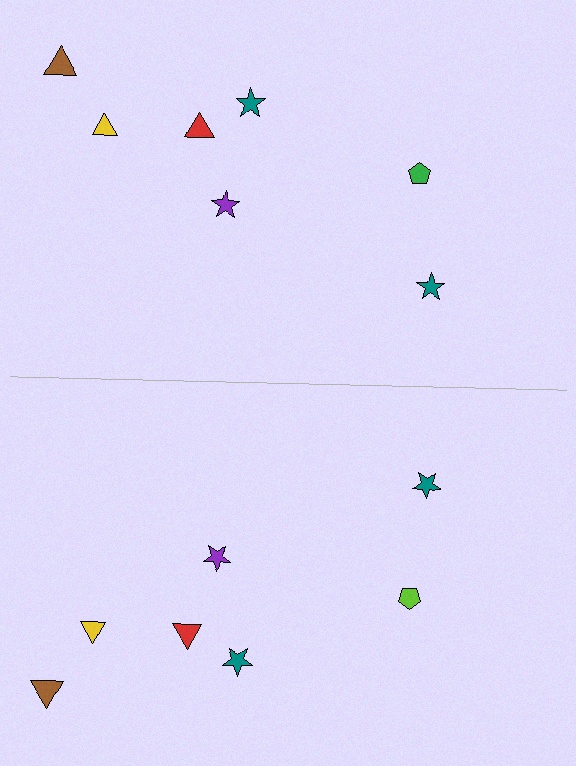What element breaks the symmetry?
The lime pentagon on the bottom side breaks the symmetry — its mirror counterpart is green.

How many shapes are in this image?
There are 14 shapes in this image.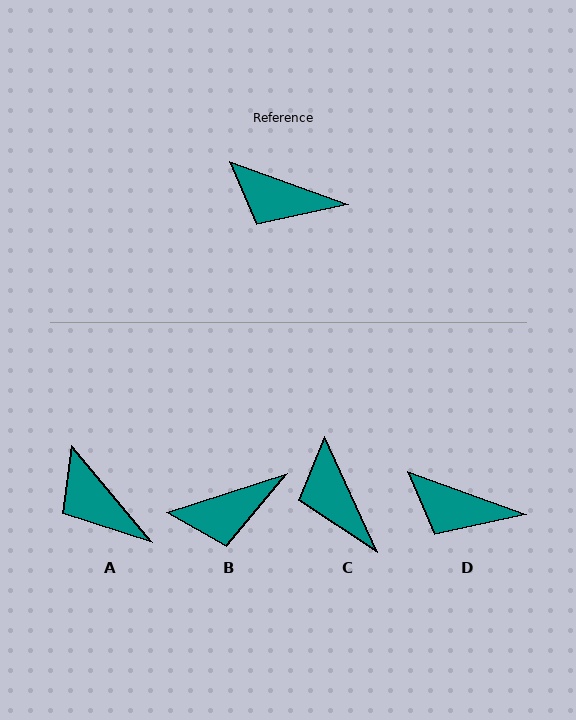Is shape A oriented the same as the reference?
No, it is off by about 30 degrees.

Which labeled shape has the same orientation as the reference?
D.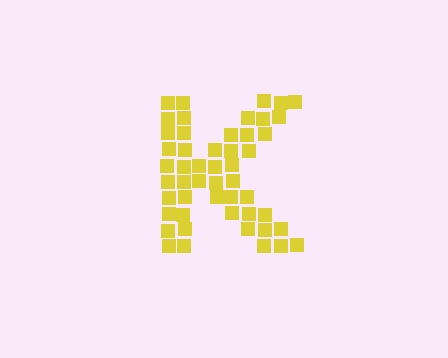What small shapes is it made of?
It is made of small squares.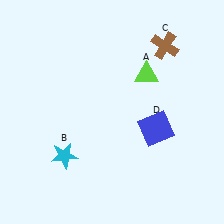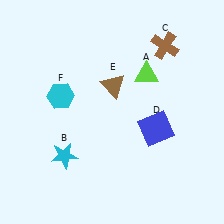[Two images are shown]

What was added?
A brown triangle (E), a cyan hexagon (F) were added in Image 2.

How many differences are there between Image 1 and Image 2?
There are 2 differences between the two images.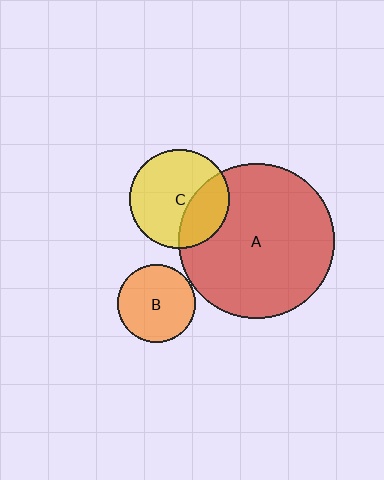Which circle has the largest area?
Circle A (red).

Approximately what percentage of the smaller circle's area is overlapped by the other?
Approximately 30%.